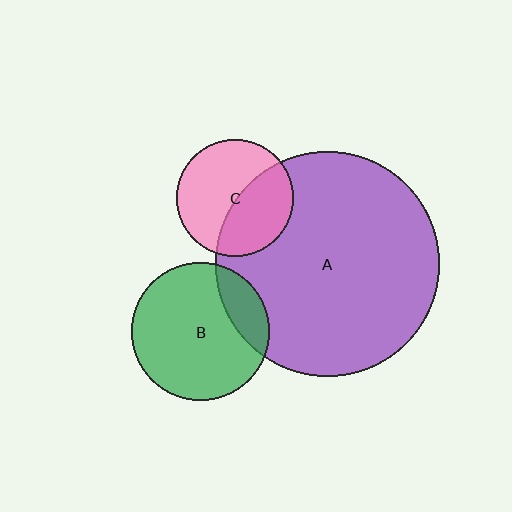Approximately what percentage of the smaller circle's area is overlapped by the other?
Approximately 20%.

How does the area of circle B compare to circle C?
Approximately 1.4 times.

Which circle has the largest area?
Circle A (purple).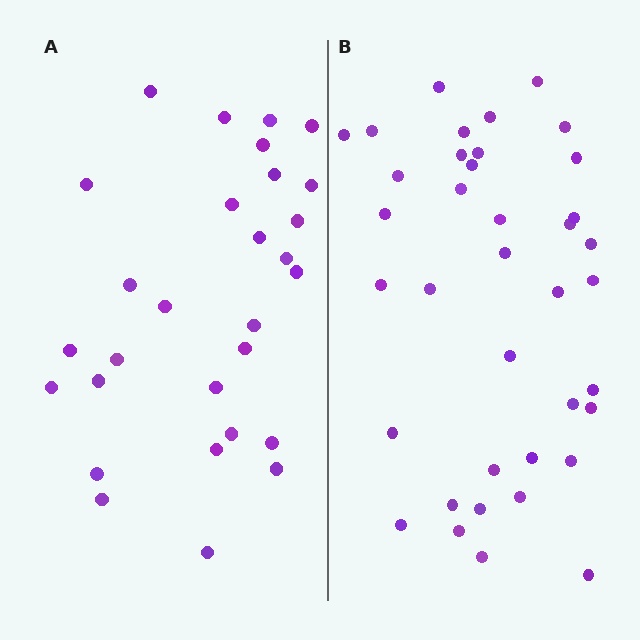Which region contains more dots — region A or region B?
Region B (the right region) has more dots.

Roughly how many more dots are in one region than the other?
Region B has roughly 8 or so more dots than region A.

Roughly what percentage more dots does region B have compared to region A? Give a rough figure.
About 30% more.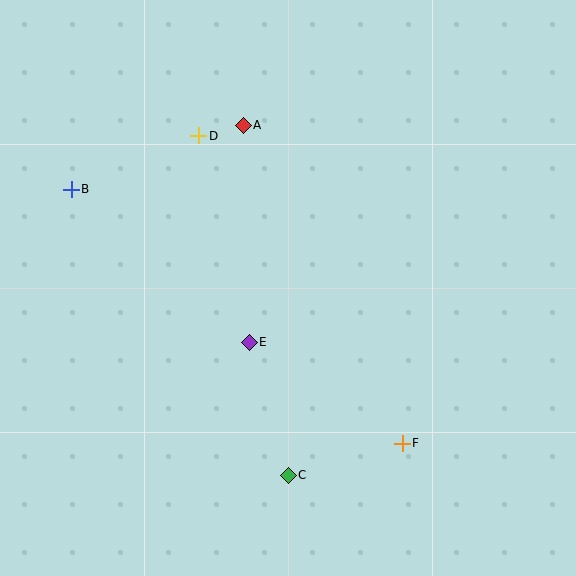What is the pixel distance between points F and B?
The distance between F and B is 417 pixels.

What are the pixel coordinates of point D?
Point D is at (199, 136).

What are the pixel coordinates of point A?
Point A is at (243, 125).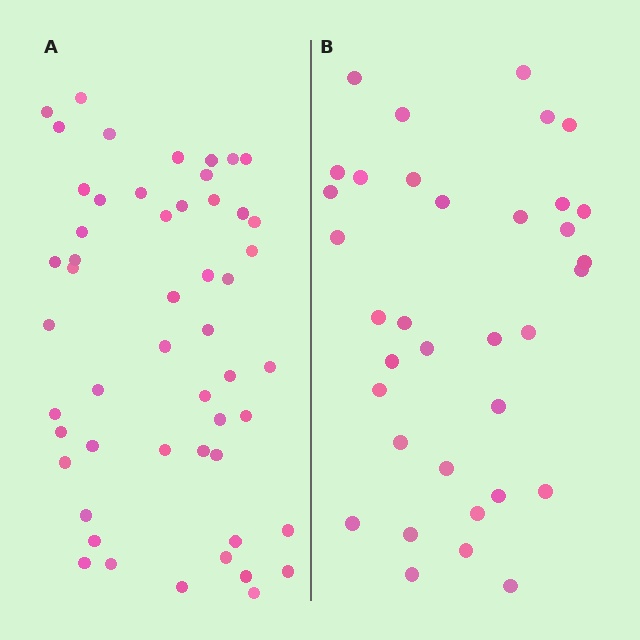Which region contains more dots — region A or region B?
Region A (the left region) has more dots.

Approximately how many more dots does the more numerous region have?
Region A has approximately 15 more dots than region B.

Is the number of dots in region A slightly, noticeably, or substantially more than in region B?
Region A has substantially more. The ratio is roughly 1.5 to 1.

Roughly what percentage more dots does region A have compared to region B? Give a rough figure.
About 50% more.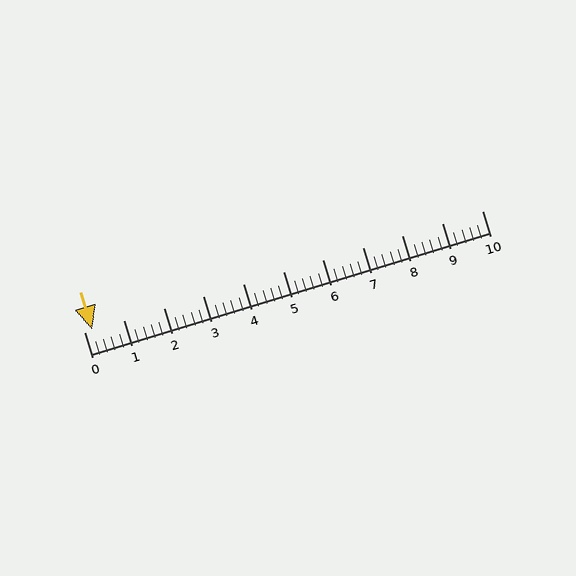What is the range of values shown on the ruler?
The ruler shows values from 0 to 10.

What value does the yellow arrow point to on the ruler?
The yellow arrow points to approximately 0.2.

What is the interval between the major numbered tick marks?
The major tick marks are spaced 1 units apart.